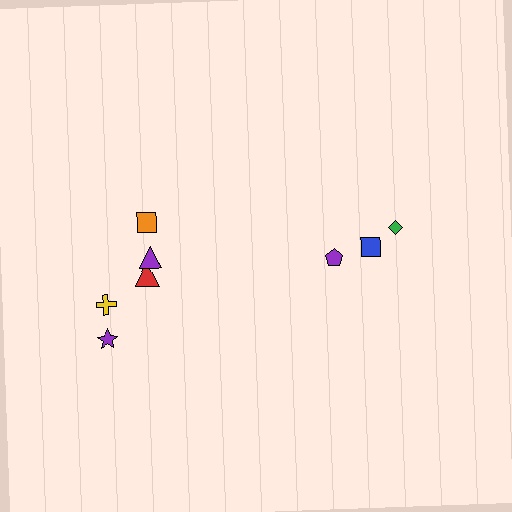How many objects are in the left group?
There are 5 objects.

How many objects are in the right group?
There are 3 objects.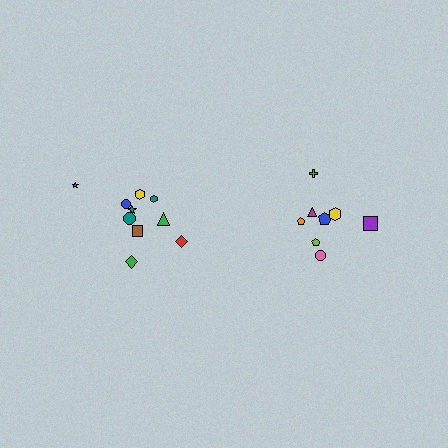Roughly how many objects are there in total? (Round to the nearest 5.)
Roughly 20 objects in total.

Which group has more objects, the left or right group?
The left group.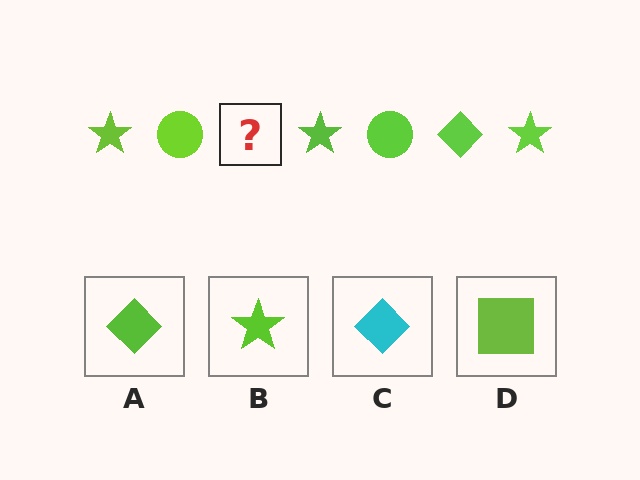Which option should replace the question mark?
Option A.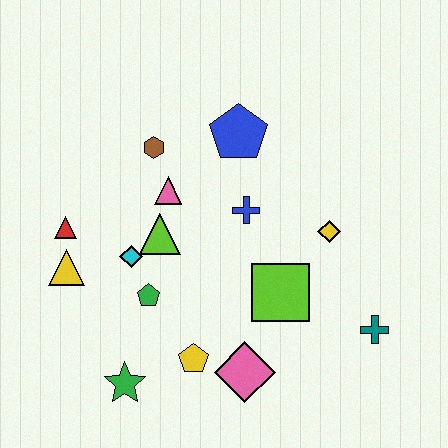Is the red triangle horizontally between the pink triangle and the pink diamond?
No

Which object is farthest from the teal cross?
The red triangle is farthest from the teal cross.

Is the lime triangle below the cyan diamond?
No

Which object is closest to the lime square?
The yellow diamond is closest to the lime square.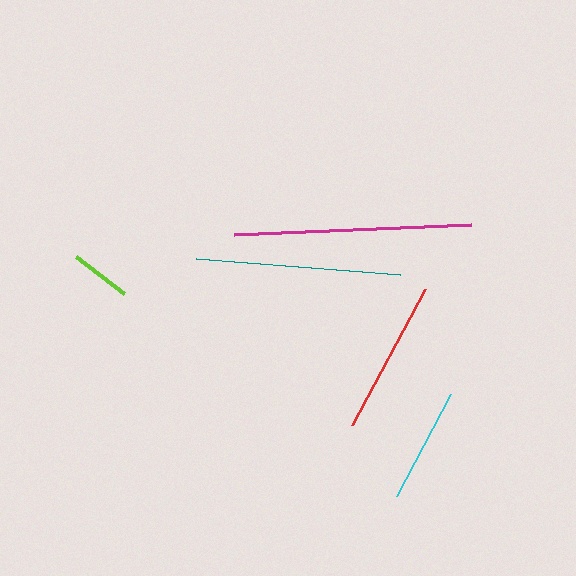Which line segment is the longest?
The magenta line is the longest at approximately 238 pixels.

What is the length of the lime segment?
The lime segment is approximately 60 pixels long.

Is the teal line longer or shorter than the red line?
The teal line is longer than the red line.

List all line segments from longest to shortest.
From longest to shortest: magenta, teal, red, cyan, lime.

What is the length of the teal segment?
The teal segment is approximately 204 pixels long.